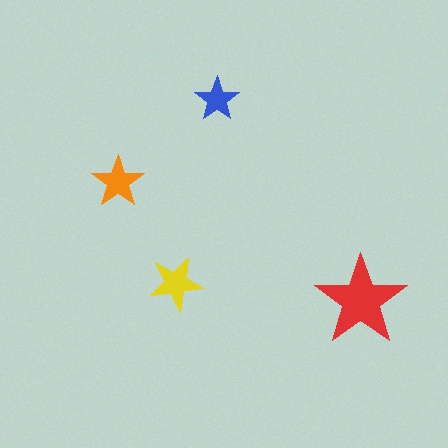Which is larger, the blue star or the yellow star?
The yellow one.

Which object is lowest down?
The red star is bottommost.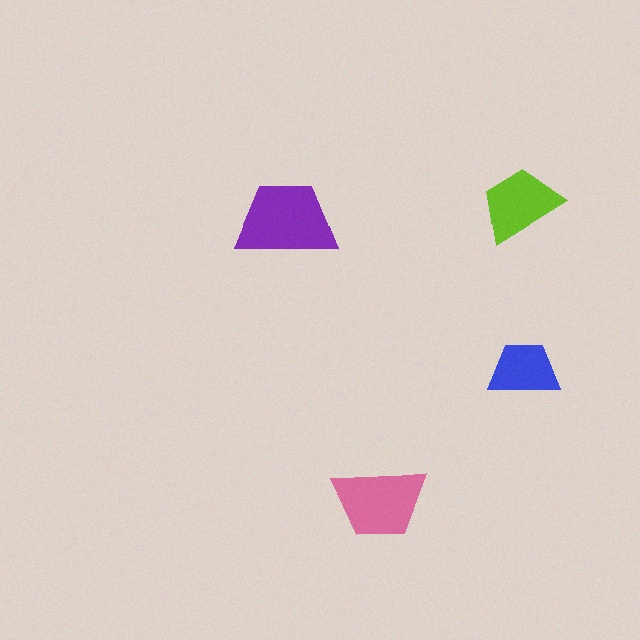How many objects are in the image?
There are 4 objects in the image.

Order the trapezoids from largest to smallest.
the purple one, the pink one, the lime one, the blue one.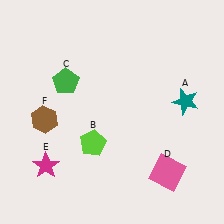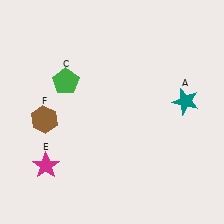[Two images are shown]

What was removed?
The pink square (D), the lime pentagon (B) were removed in Image 2.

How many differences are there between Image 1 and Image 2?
There are 2 differences between the two images.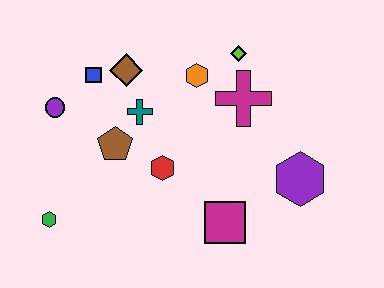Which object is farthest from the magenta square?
The purple circle is farthest from the magenta square.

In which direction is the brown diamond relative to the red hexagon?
The brown diamond is above the red hexagon.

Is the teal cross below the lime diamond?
Yes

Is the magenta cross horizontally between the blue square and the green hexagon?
No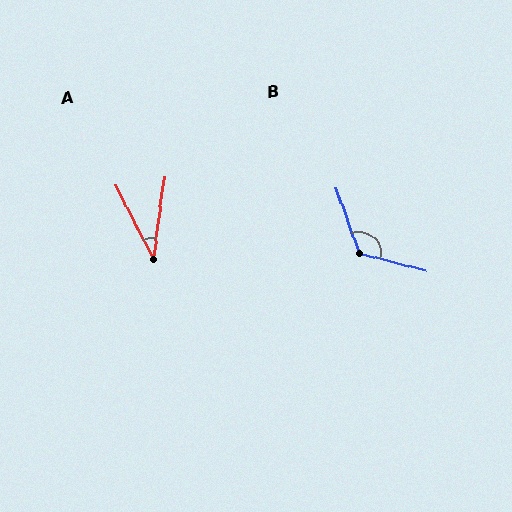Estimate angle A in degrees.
Approximately 35 degrees.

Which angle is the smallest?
A, at approximately 35 degrees.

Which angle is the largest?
B, at approximately 124 degrees.